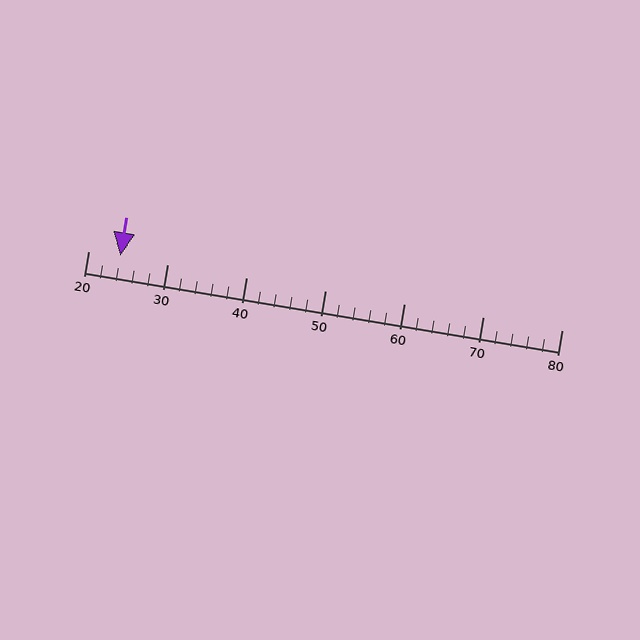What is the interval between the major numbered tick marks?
The major tick marks are spaced 10 units apart.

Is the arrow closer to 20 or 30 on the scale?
The arrow is closer to 20.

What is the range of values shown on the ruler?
The ruler shows values from 20 to 80.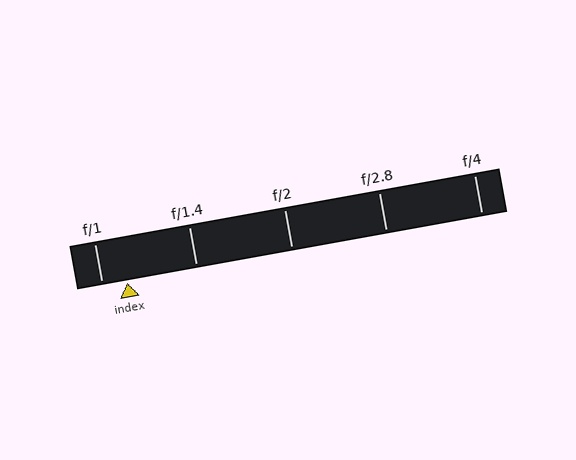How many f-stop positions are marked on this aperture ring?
There are 5 f-stop positions marked.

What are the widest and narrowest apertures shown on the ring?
The widest aperture shown is f/1 and the narrowest is f/4.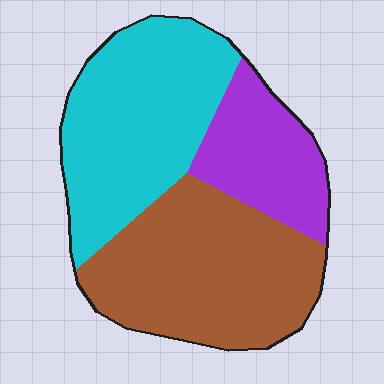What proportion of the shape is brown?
Brown covers 41% of the shape.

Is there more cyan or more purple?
Cyan.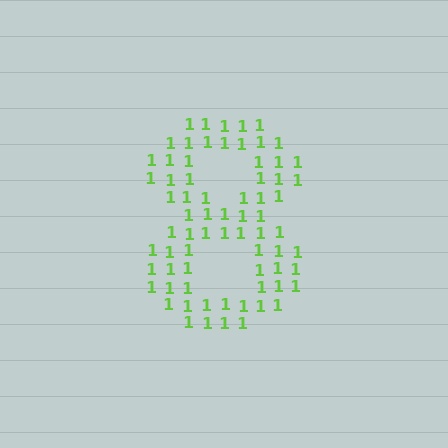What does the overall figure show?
The overall figure shows the digit 8.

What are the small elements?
The small elements are digit 1's.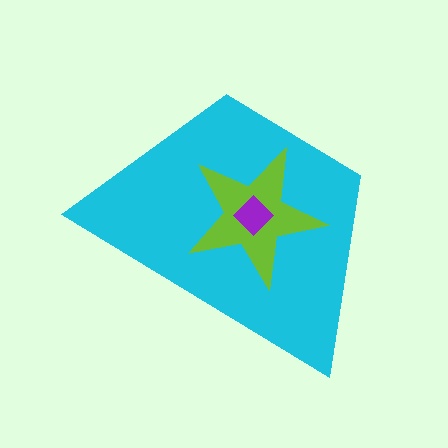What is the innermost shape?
The purple diamond.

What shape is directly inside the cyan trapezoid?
The lime star.